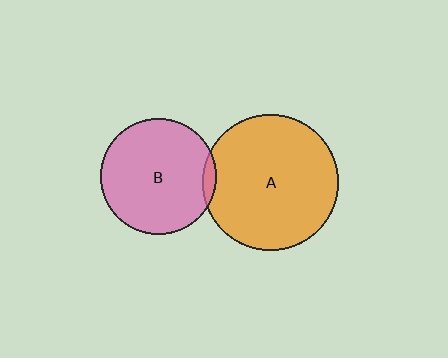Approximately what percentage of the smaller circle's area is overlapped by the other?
Approximately 5%.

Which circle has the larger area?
Circle A (orange).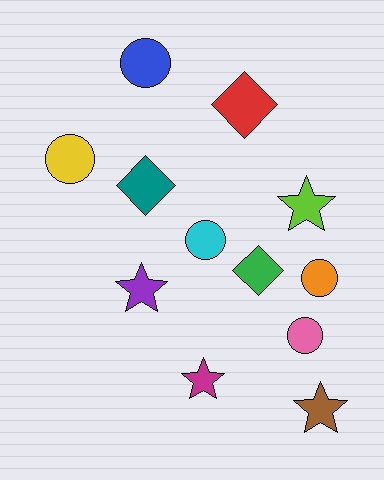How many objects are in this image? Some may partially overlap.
There are 12 objects.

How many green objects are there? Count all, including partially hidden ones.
There is 1 green object.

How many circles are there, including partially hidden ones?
There are 5 circles.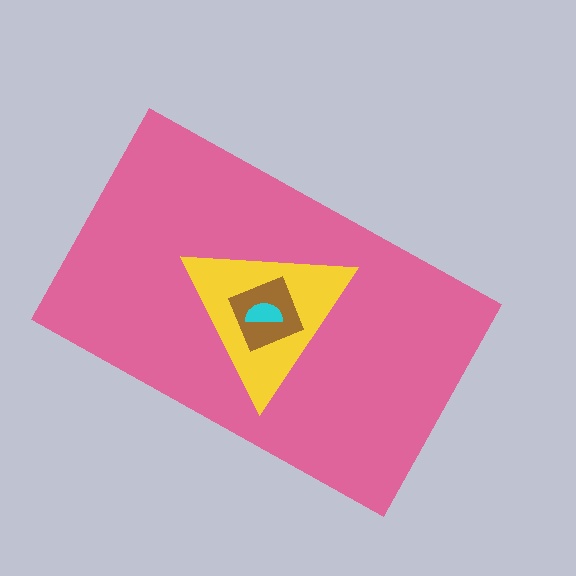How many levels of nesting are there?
4.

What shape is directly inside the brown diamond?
The cyan semicircle.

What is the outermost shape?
The pink rectangle.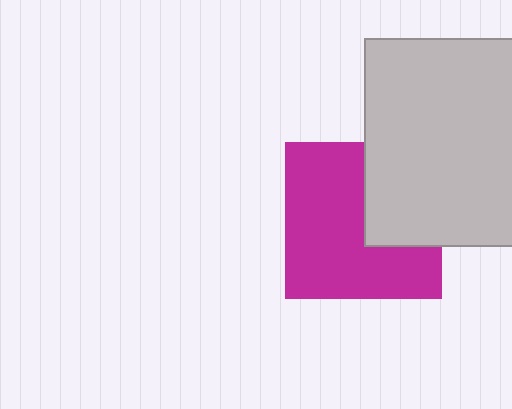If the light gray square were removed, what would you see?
You would see the complete magenta square.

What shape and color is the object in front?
The object in front is a light gray square.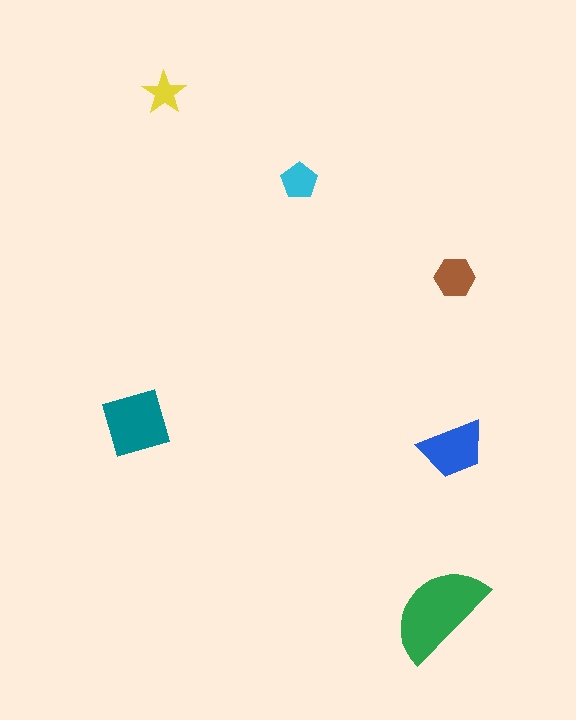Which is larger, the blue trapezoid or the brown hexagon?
The blue trapezoid.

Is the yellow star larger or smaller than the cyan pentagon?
Smaller.